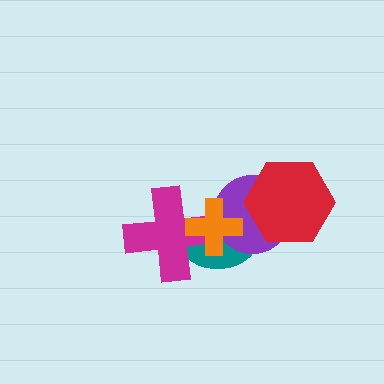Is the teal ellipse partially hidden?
Yes, it is partially covered by another shape.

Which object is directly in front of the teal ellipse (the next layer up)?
The purple circle is directly in front of the teal ellipse.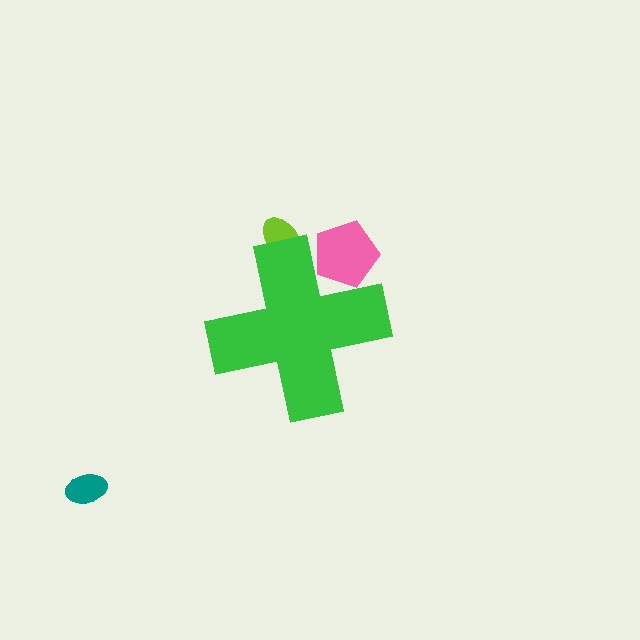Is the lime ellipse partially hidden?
Yes, the lime ellipse is partially hidden behind the green cross.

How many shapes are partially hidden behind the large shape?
2 shapes are partially hidden.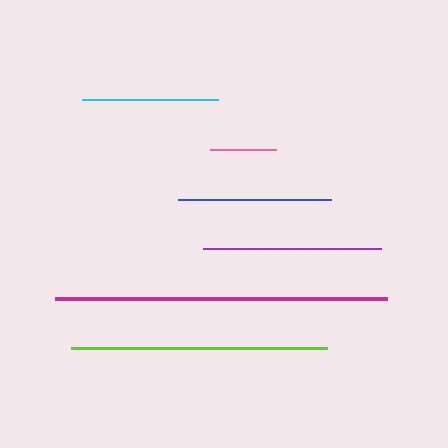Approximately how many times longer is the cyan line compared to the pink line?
The cyan line is approximately 2.1 times the length of the pink line.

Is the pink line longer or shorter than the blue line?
The blue line is longer than the pink line.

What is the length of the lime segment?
The lime segment is approximately 257 pixels long.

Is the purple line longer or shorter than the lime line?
The lime line is longer than the purple line.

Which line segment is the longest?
The magenta line is the longest at approximately 332 pixels.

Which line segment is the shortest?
The pink line is the shortest at approximately 66 pixels.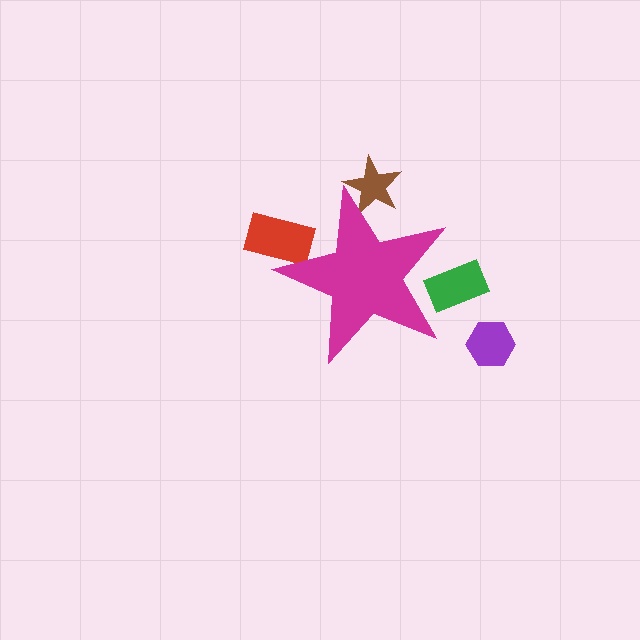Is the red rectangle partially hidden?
Yes, the red rectangle is partially hidden behind the magenta star.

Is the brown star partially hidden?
Yes, the brown star is partially hidden behind the magenta star.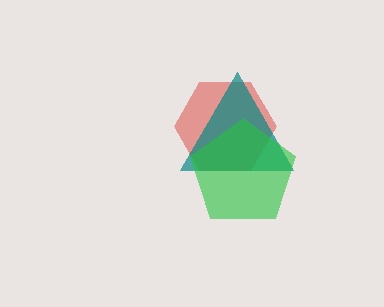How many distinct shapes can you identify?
There are 3 distinct shapes: a red hexagon, a teal triangle, a green pentagon.